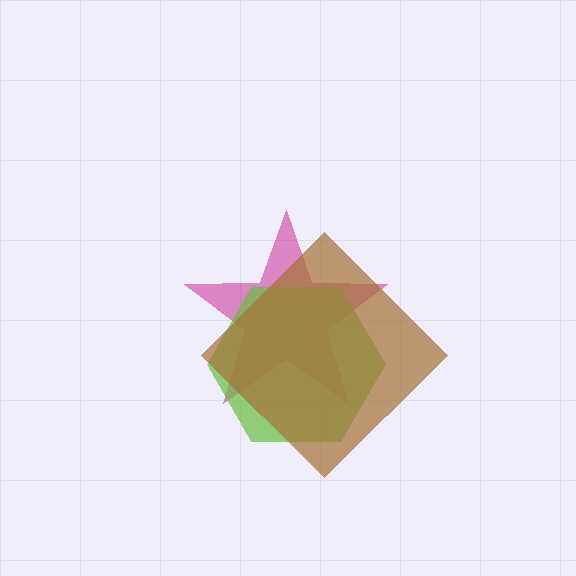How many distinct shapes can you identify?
There are 3 distinct shapes: a magenta star, a lime hexagon, a brown diamond.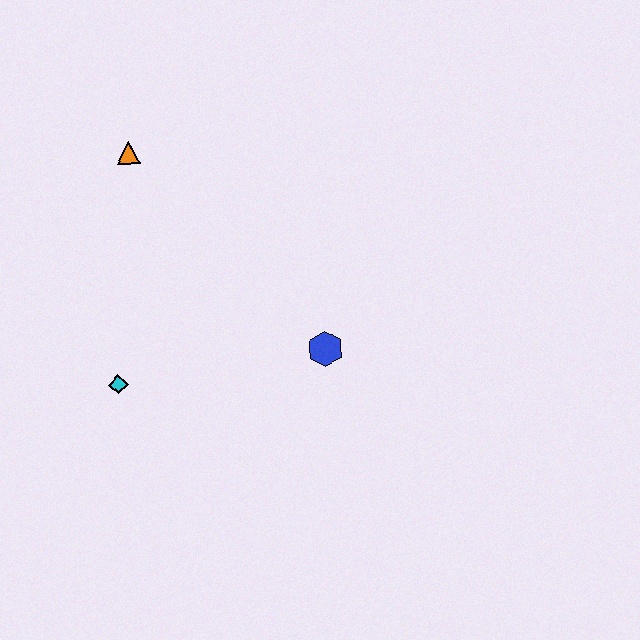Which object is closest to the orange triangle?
The cyan diamond is closest to the orange triangle.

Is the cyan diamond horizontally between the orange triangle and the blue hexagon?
No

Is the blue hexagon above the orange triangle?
No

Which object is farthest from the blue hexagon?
The orange triangle is farthest from the blue hexagon.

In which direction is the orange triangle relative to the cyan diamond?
The orange triangle is above the cyan diamond.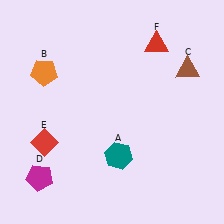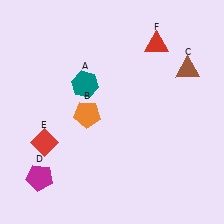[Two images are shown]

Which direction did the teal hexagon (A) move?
The teal hexagon (A) moved up.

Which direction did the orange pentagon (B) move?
The orange pentagon (B) moved right.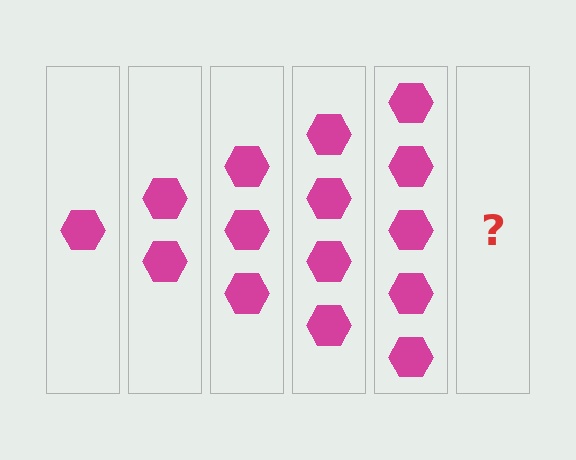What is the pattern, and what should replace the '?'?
The pattern is that each step adds one more hexagon. The '?' should be 6 hexagons.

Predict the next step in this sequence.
The next step is 6 hexagons.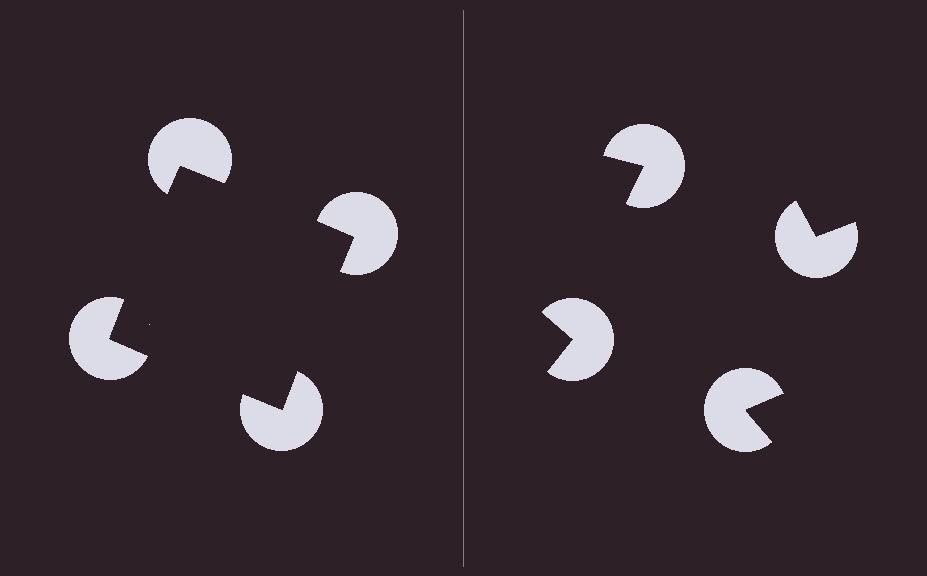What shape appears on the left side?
An illusory square.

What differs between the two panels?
The pac-man discs are positioned identically on both sides; only the wedge orientations differ. On the left they align to a square; on the right they are misaligned.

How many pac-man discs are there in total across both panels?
8 — 4 on each side.